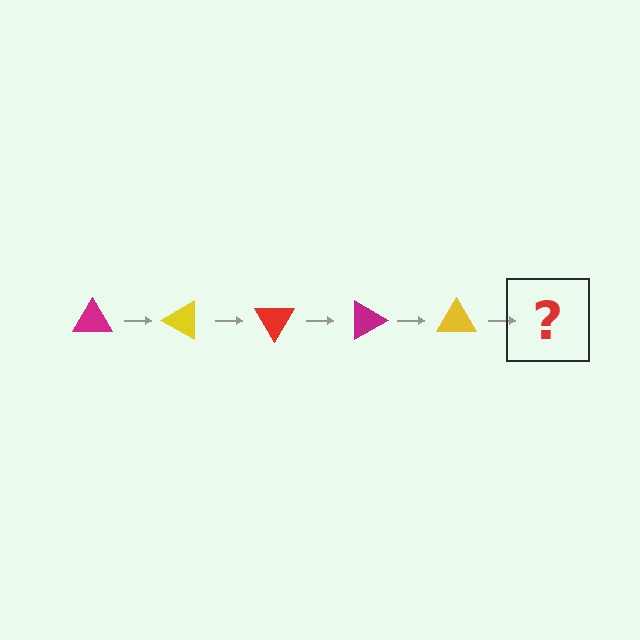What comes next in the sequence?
The next element should be a red triangle, rotated 150 degrees from the start.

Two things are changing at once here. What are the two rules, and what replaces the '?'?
The two rules are that it rotates 30 degrees each step and the color cycles through magenta, yellow, and red. The '?' should be a red triangle, rotated 150 degrees from the start.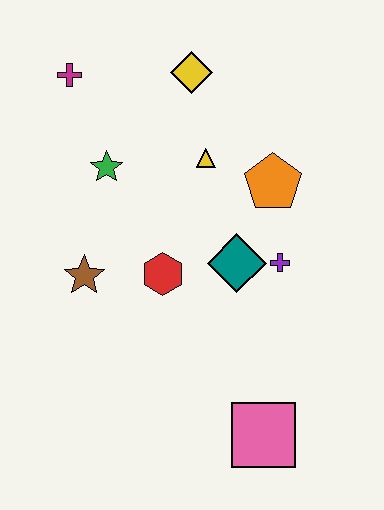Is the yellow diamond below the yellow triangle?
No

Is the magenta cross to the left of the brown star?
Yes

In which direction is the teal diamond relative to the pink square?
The teal diamond is above the pink square.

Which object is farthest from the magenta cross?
The pink square is farthest from the magenta cross.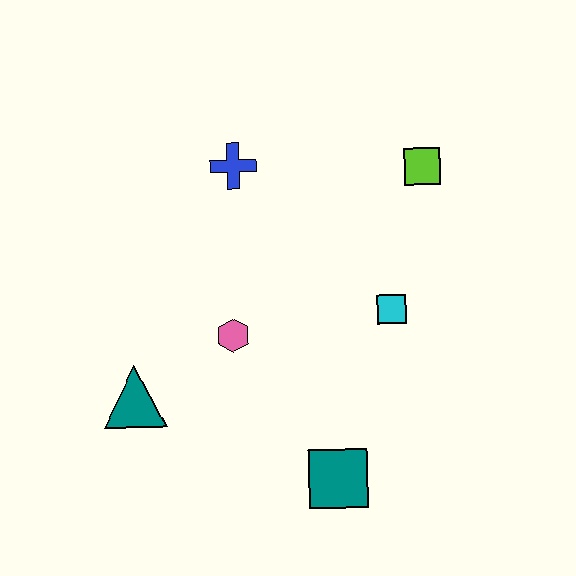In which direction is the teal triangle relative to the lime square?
The teal triangle is to the left of the lime square.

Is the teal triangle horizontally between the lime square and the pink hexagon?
No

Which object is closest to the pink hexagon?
The teal triangle is closest to the pink hexagon.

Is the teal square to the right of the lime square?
No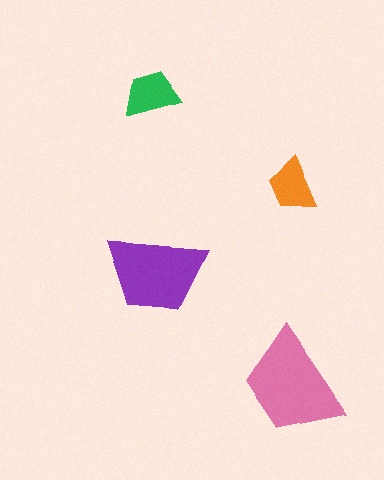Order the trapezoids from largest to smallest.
the pink one, the purple one, the green one, the orange one.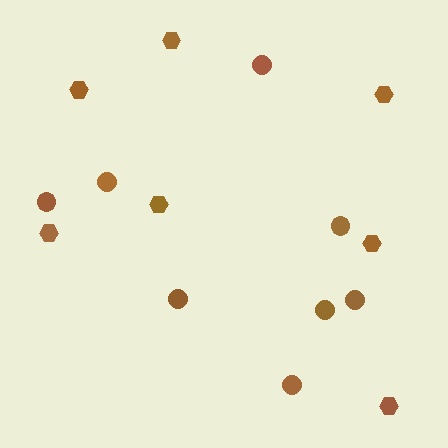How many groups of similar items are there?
There are 2 groups: one group of circles (8) and one group of hexagons (7).